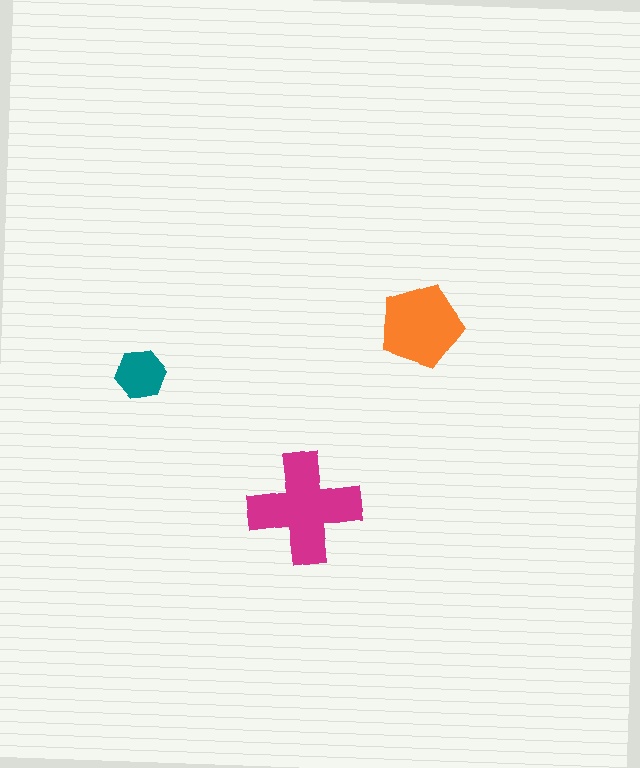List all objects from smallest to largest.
The teal hexagon, the orange pentagon, the magenta cross.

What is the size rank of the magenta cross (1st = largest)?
1st.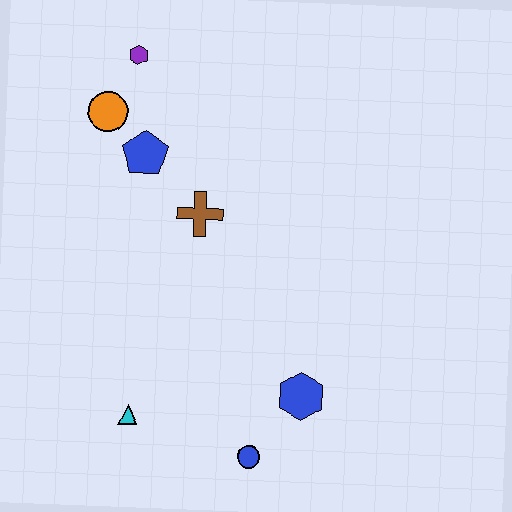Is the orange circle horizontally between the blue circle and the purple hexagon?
No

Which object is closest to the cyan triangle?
The blue circle is closest to the cyan triangle.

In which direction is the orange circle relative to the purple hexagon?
The orange circle is below the purple hexagon.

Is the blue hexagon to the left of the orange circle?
No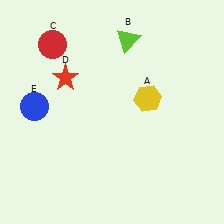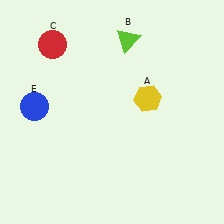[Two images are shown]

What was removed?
The red star (D) was removed in Image 2.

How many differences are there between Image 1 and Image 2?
There is 1 difference between the two images.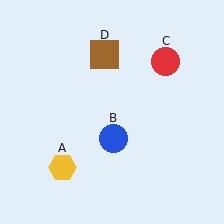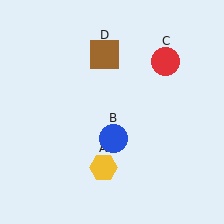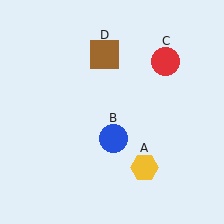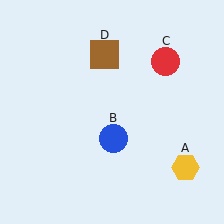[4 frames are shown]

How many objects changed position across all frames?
1 object changed position: yellow hexagon (object A).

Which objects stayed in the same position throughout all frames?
Blue circle (object B) and red circle (object C) and brown square (object D) remained stationary.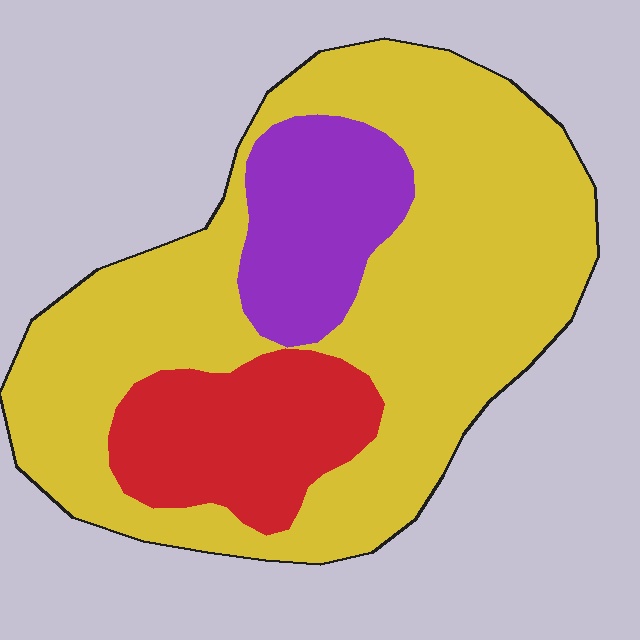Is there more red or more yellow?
Yellow.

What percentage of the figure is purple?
Purple takes up about one sixth (1/6) of the figure.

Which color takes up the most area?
Yellow, at roughly 70%.